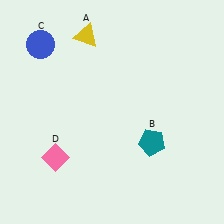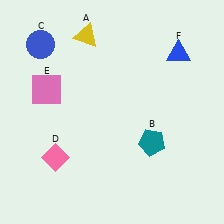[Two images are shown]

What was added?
A pink square (E), a blue triangle (F) were added in Image 2.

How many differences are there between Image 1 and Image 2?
There are 2 differences between the two images.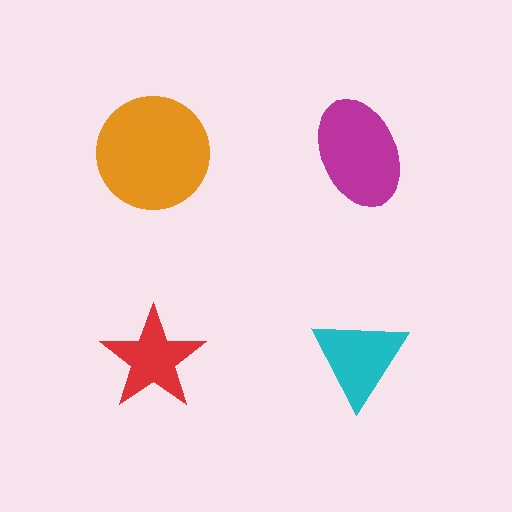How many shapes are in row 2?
2 shapes.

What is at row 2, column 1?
A red star.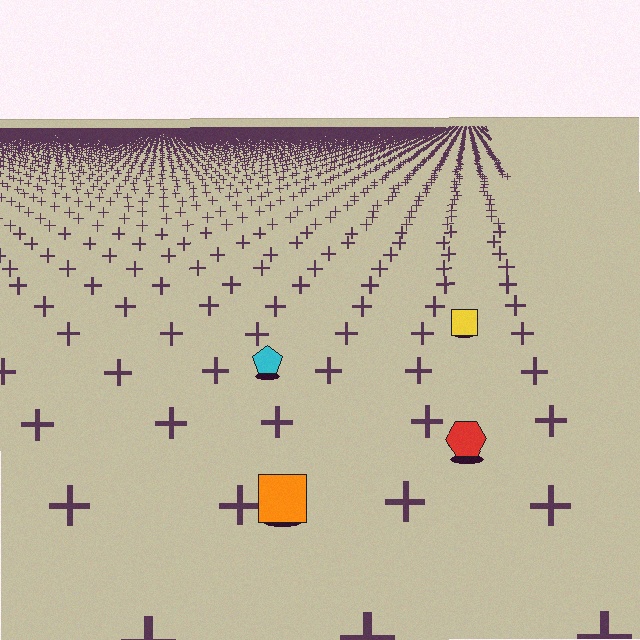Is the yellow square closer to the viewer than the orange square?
No. The orange square is closer — you can tell from the texture gradient: the ground texture is coarser near it.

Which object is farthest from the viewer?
The yellow square is farthest from the viewer. It appears smaller and the ground texture around it is denser.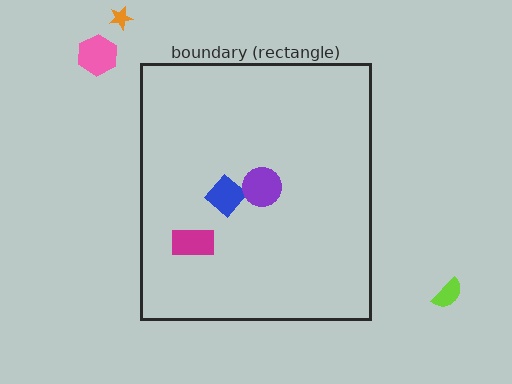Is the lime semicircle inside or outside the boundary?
Outside.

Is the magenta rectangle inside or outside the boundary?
Inside.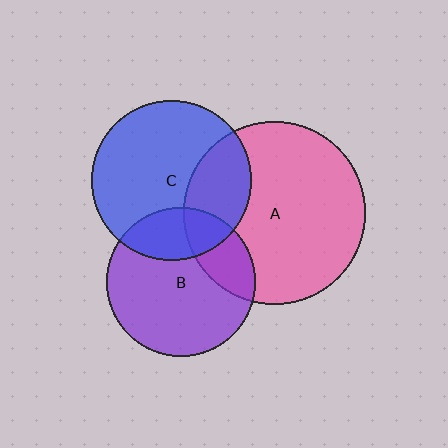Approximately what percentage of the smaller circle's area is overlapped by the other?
Approximately 25%.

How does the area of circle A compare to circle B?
Approximately 1.5 times.